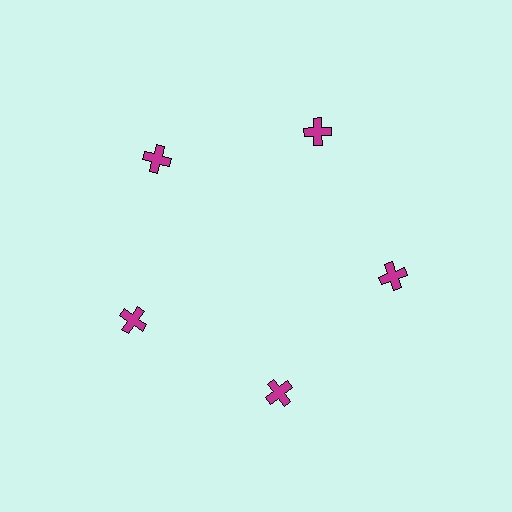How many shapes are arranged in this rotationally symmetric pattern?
There are 5 shapes, arranged in 5 groups of 1.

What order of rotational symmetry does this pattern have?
This pattern has 5-fold rotational symmetry.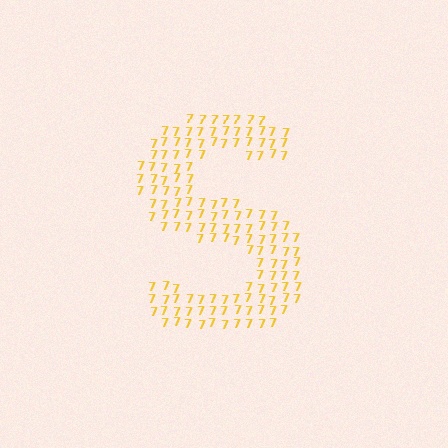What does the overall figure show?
The overall figure shows the letter S.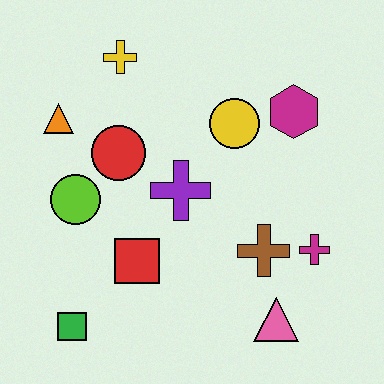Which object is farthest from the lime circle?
The magenta cross is farthest from the lime circle.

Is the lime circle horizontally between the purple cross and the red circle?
No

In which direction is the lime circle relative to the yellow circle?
The lime circle is to the left of the yellow circle.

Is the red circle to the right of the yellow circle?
No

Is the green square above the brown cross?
No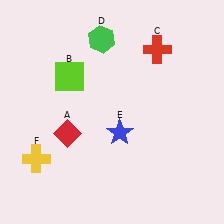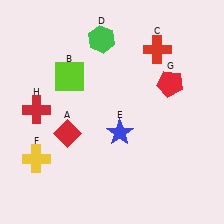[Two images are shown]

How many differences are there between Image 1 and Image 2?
There are 2 differences between the two images.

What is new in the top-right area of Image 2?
A red pentagon (G) was added in the top-right area of Image 2.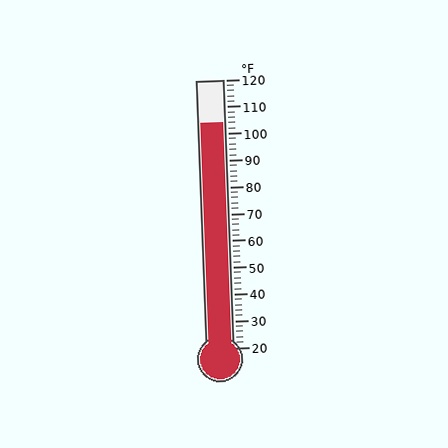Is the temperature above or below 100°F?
The temperature is above 100°F.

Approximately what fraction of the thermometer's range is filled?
The thermometer is filled to approximately 85% of its range.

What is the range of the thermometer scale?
The thermometer scale ranges from 20°F to 120°F.